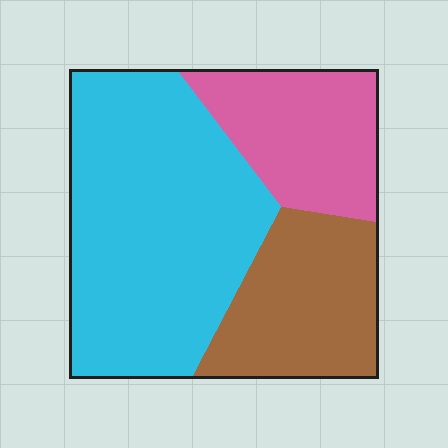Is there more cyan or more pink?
Cyan.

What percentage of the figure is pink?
Pink takes up about one fifth (1/5) of the figure.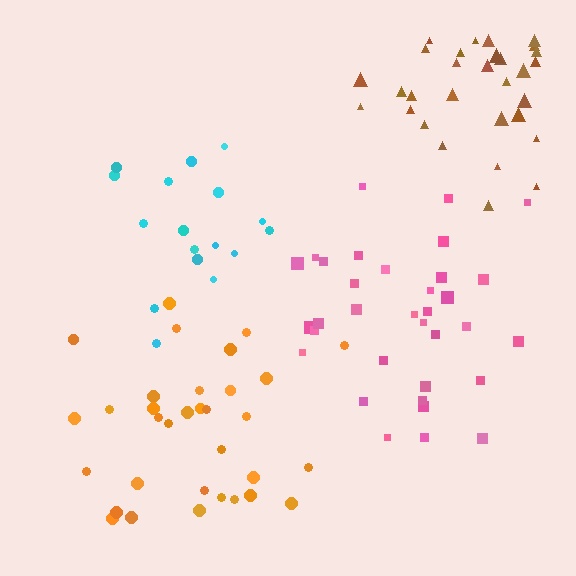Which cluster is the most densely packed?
Brown.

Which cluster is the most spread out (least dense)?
Cyan.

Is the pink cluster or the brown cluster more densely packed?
Brown.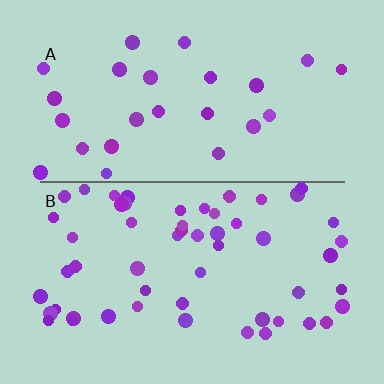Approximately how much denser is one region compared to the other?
Approximately 2.1× — region B over region A.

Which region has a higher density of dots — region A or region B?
B (the bottom).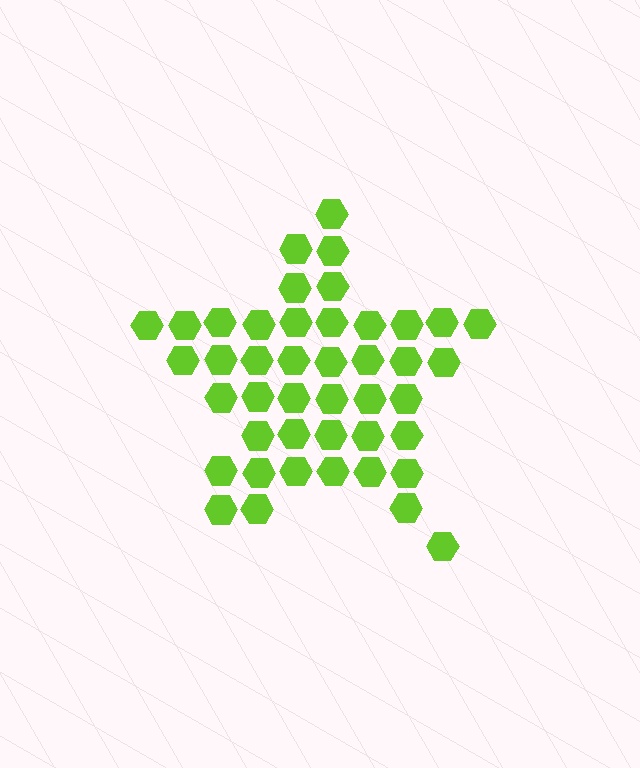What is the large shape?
The large shape is a star.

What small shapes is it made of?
It is made of small hexagons.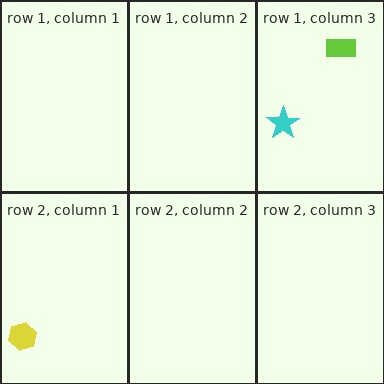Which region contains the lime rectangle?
The row 1, column 3 region.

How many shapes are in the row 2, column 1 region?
1.